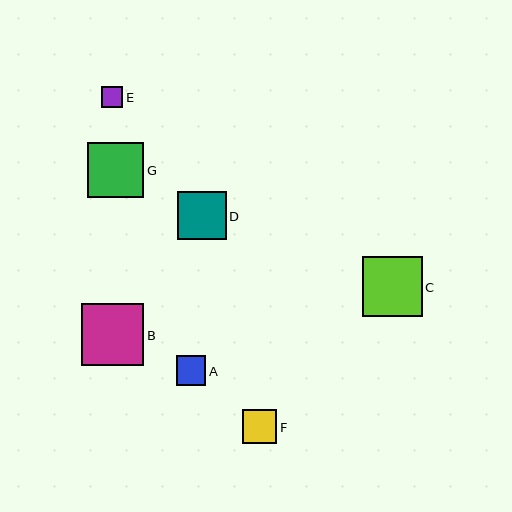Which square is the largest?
Square B is the largest with a size of approximately 62 pixels.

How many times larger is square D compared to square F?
Square D is approximately 1.4 times the size of square F.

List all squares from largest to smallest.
From largest to smallest: B, C, G, D, F, A, E.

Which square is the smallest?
Square E is the smallest with a size of approximately 21 pixels.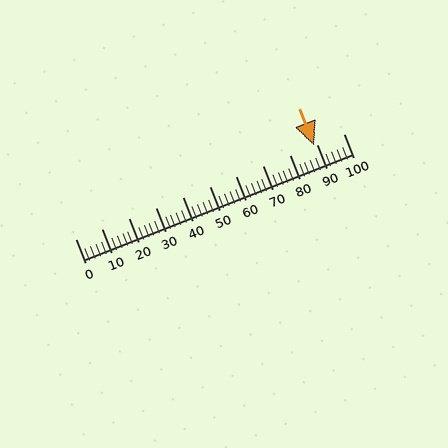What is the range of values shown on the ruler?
The ruler shows values from 0 to 100.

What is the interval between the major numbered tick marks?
The major tick marks are spaced 10 units apart.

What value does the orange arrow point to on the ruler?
The orange arrow points to approximately 89.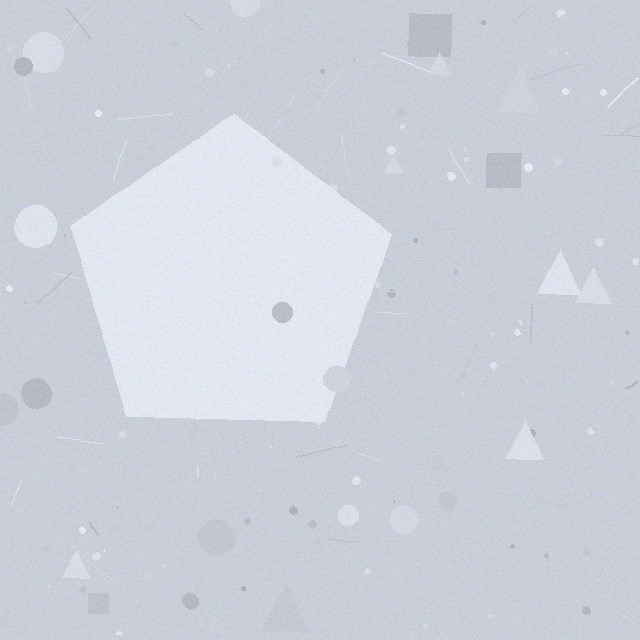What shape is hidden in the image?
A pentagon is hidden in the image.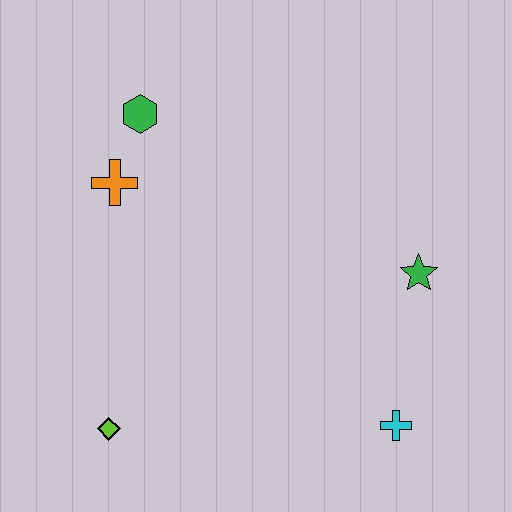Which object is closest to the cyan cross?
The green star is closest to the cyan cross.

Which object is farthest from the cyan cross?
The green hexagon is farthest from the cyan cross.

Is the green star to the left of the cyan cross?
No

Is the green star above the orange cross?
No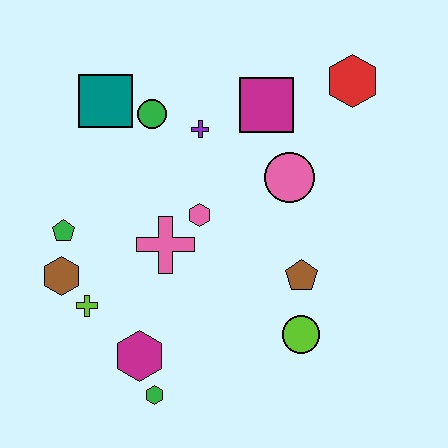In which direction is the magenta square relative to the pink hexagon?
The magenta square is above the pink hexagon.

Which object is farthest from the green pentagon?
The red hexagon is farthest from the green pentagon.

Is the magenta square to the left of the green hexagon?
No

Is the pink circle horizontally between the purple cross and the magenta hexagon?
No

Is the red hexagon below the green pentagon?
No